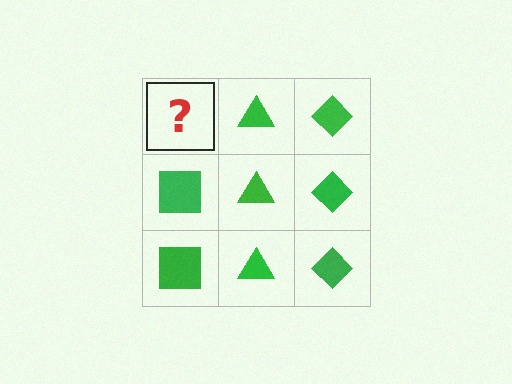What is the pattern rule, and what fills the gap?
The rule is that each column has a consistent shape. The gap should be filled with a green square.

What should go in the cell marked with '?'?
The missing cell should contain a green square.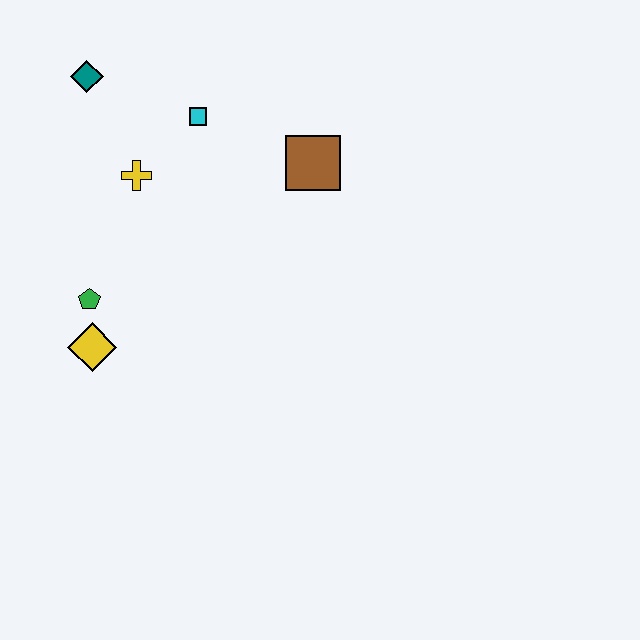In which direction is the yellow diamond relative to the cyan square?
The yellow diamond is below the cyan square.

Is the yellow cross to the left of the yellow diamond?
No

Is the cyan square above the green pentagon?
Yes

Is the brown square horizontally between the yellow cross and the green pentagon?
No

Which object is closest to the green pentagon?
The yellow diamond is closest to the green pentagon.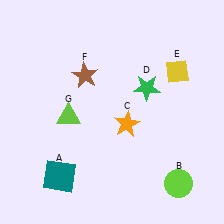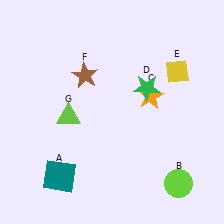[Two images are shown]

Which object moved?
The orange star (C) moved up.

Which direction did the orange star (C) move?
The orange star (C) moved up.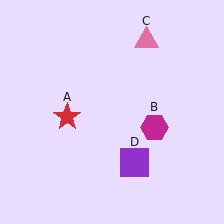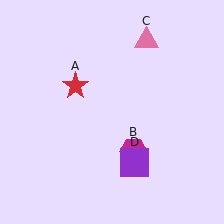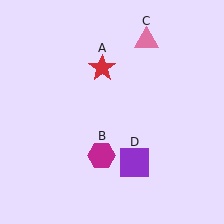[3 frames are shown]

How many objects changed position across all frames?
2 objects changed position: red star (object A), magenta hexagon (object B).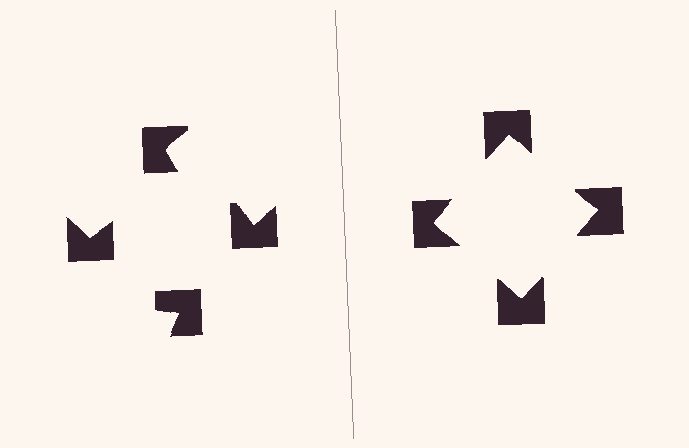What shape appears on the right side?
An illusory square.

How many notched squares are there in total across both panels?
8 — 4 on each side.